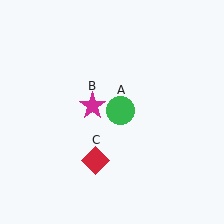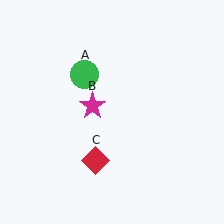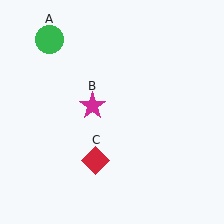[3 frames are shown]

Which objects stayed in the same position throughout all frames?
Magenta star (object B) and red diamond (object C) remained stationary.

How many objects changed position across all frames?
1 object changed position: green circle (object A).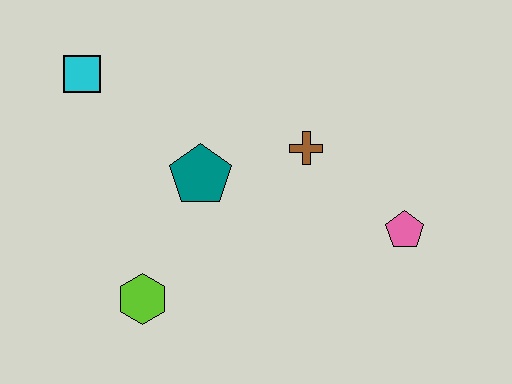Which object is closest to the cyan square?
The teal pentagon is closest to the cyan square.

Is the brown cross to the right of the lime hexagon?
Yes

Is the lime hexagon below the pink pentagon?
Yes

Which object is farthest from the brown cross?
The cyan square is farthest from the brown cross.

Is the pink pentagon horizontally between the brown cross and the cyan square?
No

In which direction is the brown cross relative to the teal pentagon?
The brown cross is to the right of the teal pentagon.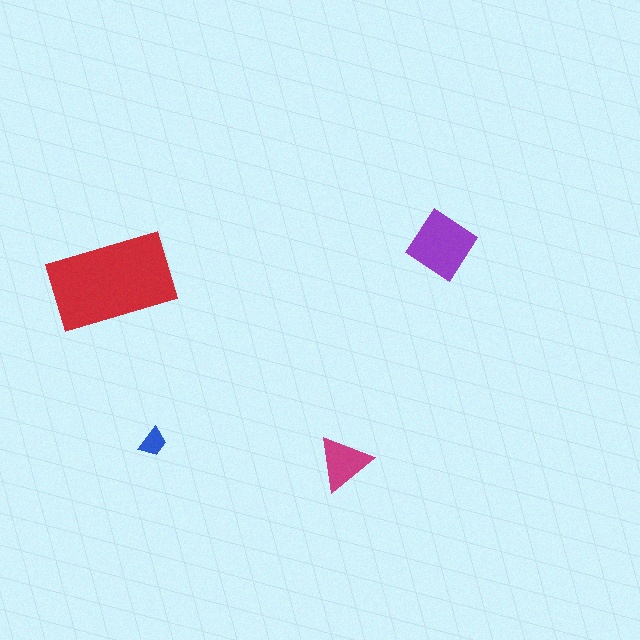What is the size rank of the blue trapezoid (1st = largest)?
4th.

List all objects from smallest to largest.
The blue trapezoid, the magenta triangle, the purple diamond, the red rectangle.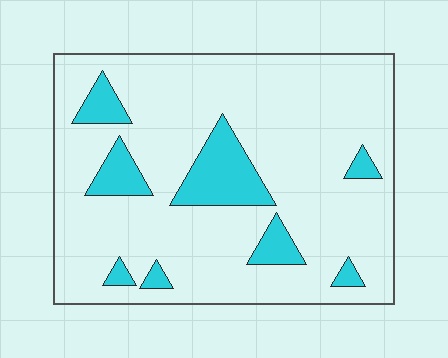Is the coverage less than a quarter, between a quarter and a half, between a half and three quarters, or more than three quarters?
Less than a quarter.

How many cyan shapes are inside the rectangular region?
8.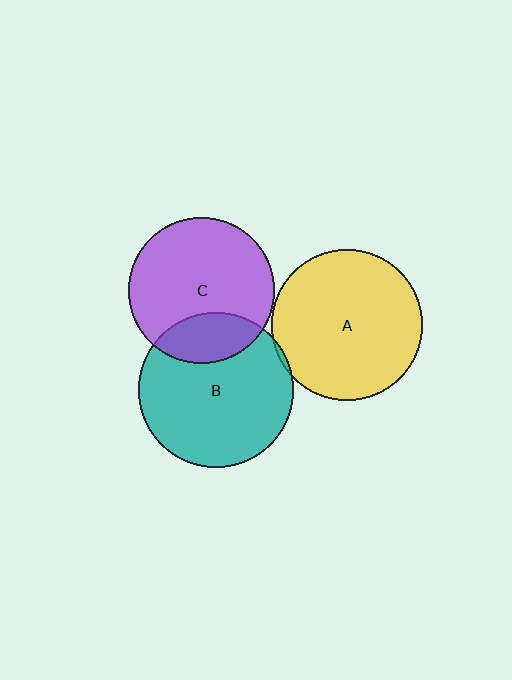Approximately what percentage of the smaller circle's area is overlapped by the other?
Approximately 25%.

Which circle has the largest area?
Circle B (teal).